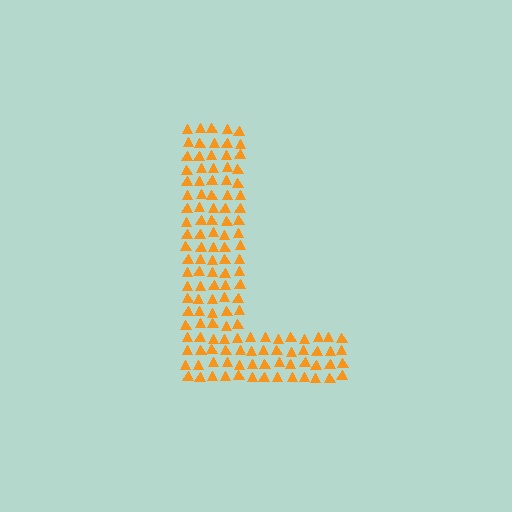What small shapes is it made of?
It is made of small triangles.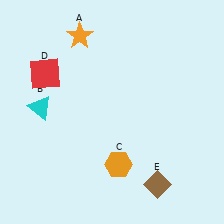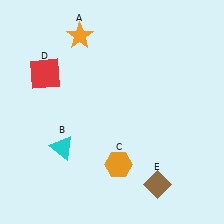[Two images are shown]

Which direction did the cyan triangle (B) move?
The cyan triangle (B) moved down.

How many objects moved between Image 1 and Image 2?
1 object moved between the two images.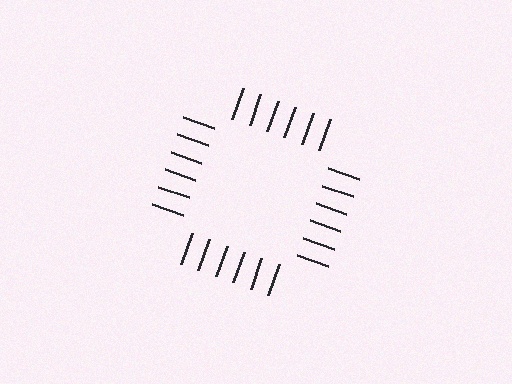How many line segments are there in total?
24 — 6 along each of the 4 edges.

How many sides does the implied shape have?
4 sides — the line-ends trace a square.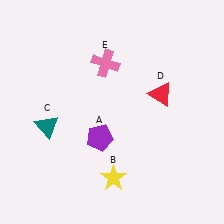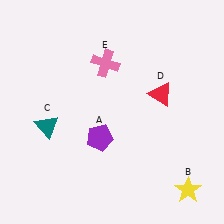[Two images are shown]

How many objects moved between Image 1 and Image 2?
1 object moved between the two images.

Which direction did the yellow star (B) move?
The yellow star (B) moved right.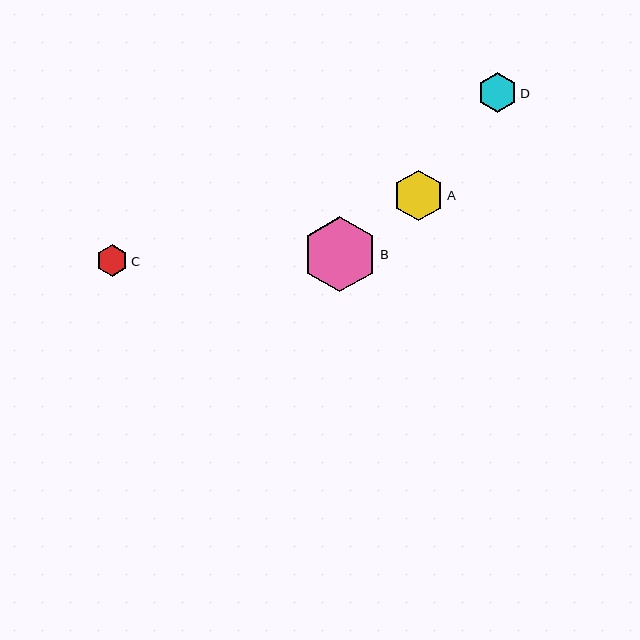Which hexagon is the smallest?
Hexagon C is the smallest with a size of approximately 32 pixels.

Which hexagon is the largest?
Hexagon B is the largest with a size of approximately 75 pixels.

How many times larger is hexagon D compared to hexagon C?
Hexagon D is approximately 1.2 times the size of hexagon C.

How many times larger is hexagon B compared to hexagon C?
Hexagon B is approximately 2.3 times the size of hexagon C.